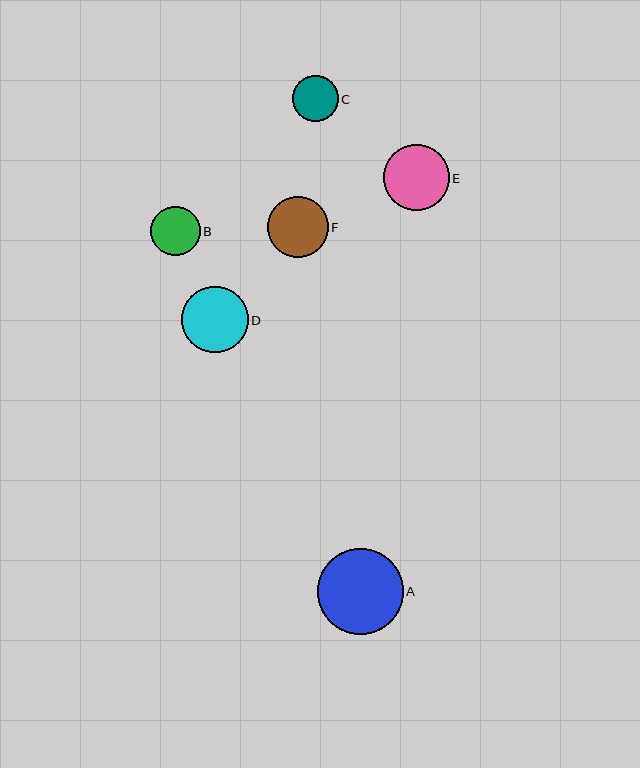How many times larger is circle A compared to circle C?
Circle A is approximately 1.9 times the size of circle C.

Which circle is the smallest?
Circle C is the smallest with a size of approximately 46 pixels.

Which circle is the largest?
Circle A is the largest with a size of approximately 86 pixels.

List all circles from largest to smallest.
From largest to smallest: A, D, E, F, B, C.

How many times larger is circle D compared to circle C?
Circle D is approximately 1.4 times the size of circle C.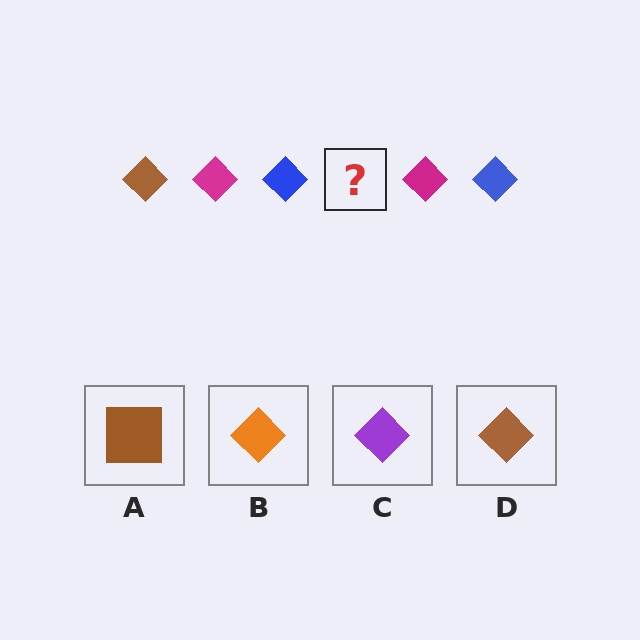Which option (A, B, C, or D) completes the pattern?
D.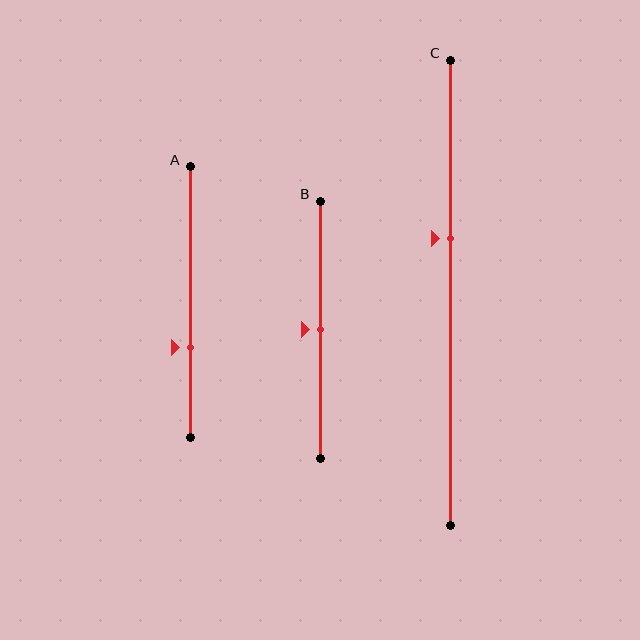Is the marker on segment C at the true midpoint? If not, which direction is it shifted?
No, the marker on segment C is shifted upward by about 12% of the segment length.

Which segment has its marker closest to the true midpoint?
Segment B has its marker closest to the true midpoint.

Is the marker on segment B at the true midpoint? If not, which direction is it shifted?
Yes, the marker on segment B is at the true midpoint.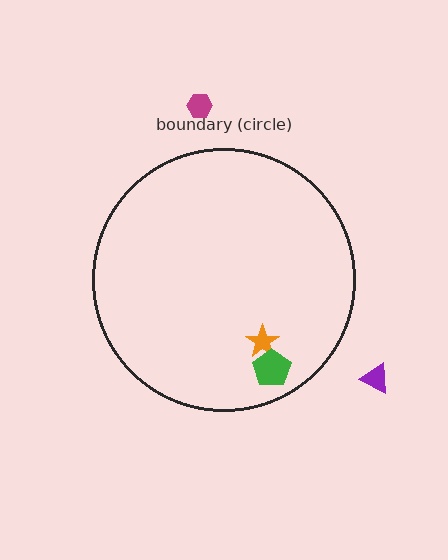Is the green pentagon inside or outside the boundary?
Inside.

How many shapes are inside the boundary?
2 inside, 2 outside.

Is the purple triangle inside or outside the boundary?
Outside.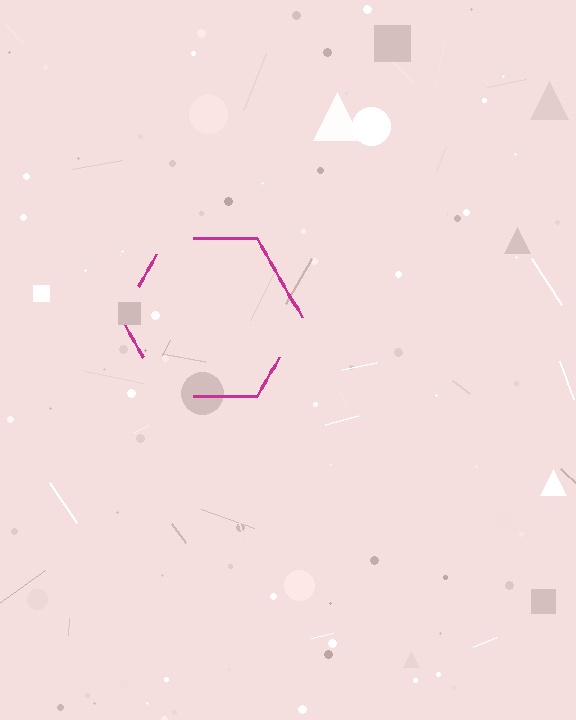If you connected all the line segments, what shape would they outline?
They would outline a hexagon.